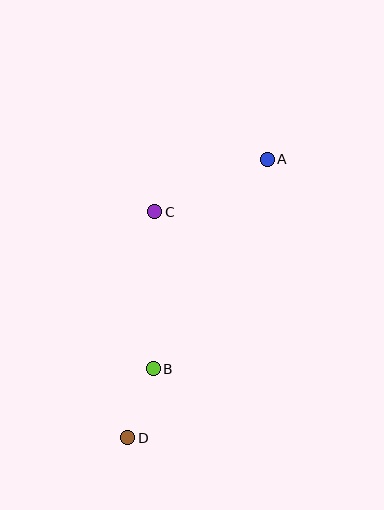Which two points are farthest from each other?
Points A and D are farthest from each other.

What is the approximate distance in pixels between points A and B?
The distance between A and B is approximately 239 pixels.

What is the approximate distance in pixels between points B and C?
The distance between B and C is approximately 157 pixels.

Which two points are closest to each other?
Points B and D are closest to each other.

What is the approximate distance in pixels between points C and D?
The distance between C and D is approximately 228 pixels.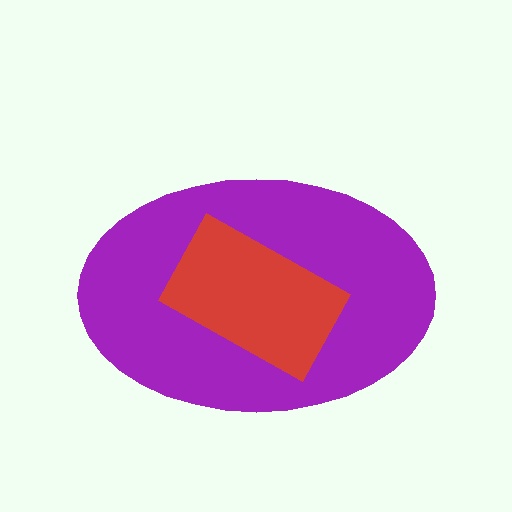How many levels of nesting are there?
2.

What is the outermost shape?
The purple ellipse.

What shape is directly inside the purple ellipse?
The red rectangle.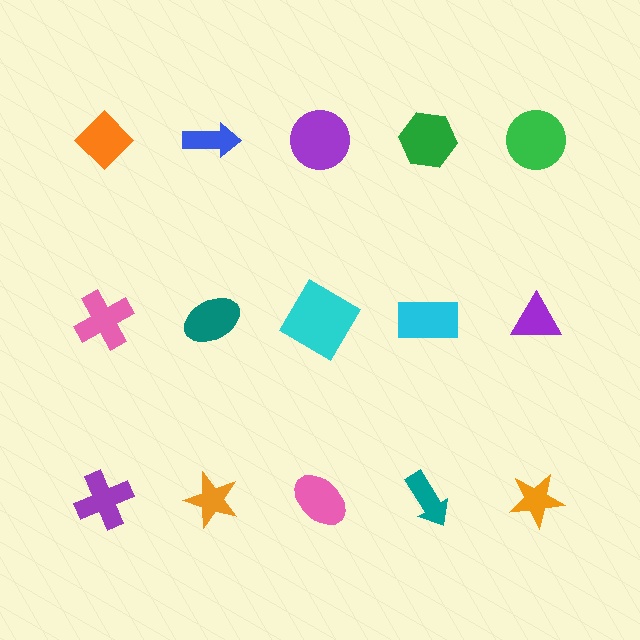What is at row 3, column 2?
An orange star.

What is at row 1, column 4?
A green hexagon.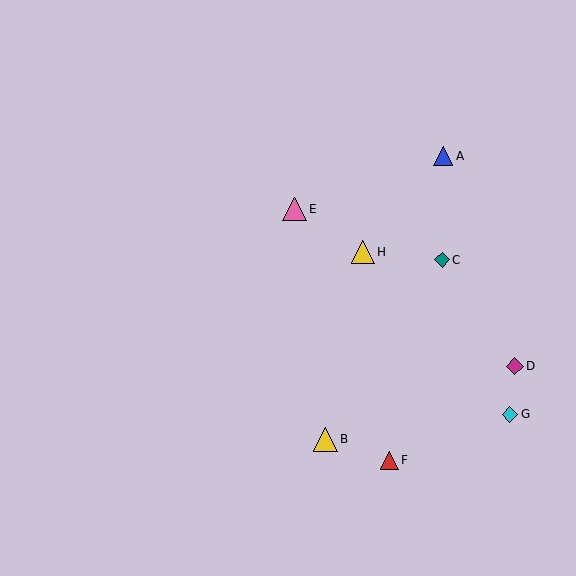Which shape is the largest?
The yellow triangle (labeled B) is the largest.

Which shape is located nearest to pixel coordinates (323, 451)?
The yellow triangle (labeled B) at (326, 439) is nearest to that location.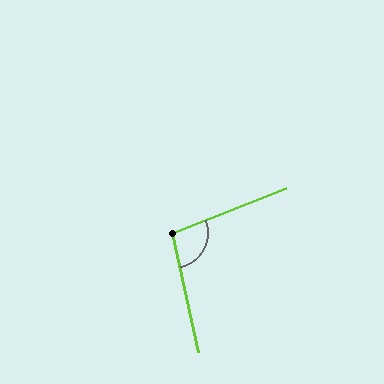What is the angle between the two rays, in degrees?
Approximately 99 degrees.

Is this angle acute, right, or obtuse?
It is obtuse.